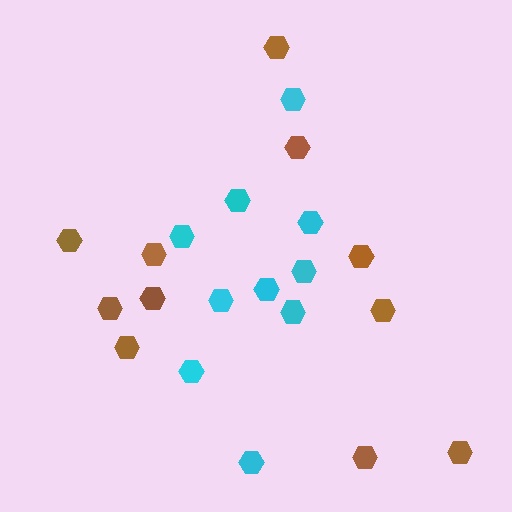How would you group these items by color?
There are 2 groups: one group of brown hexagons (11) and one group of cyan hexagons (10).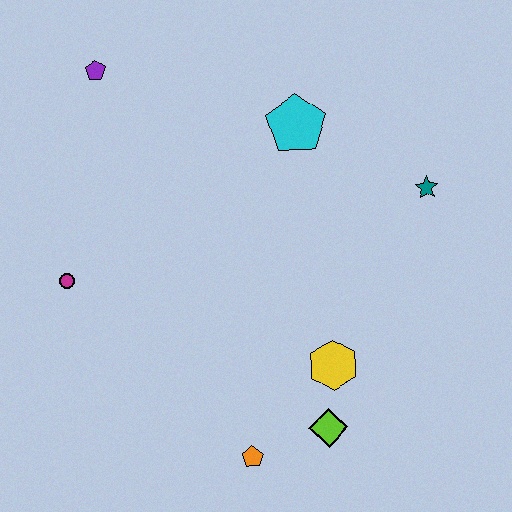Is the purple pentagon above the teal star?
Yes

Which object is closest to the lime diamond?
The yellow hexagon is closest to the lime diamond.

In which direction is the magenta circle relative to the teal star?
The magenta circle is to the left of the teal star.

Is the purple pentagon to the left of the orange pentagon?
Yes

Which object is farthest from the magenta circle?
The teal star is farthest from the magenta circle.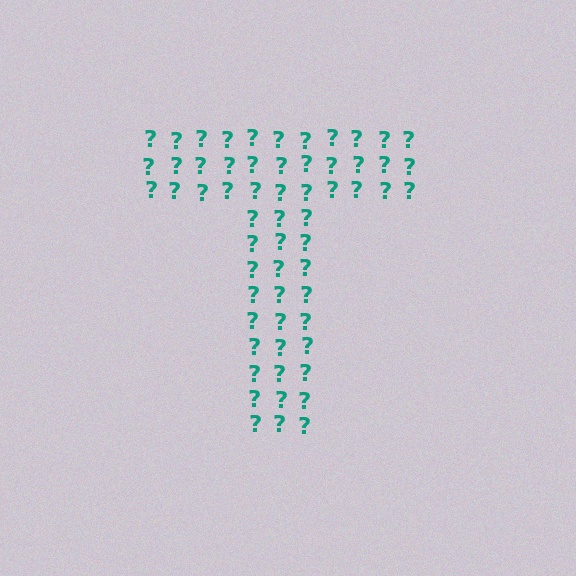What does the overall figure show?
The overall figure shows the letter T.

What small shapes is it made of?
It is made of small question marks.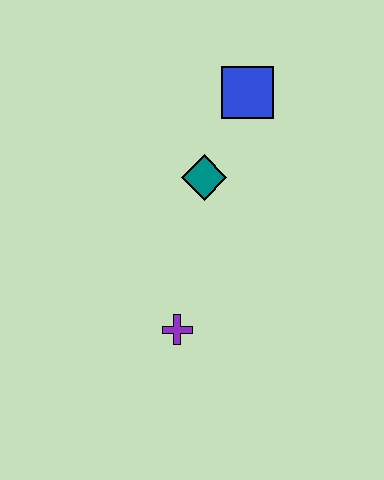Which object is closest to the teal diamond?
The blue square is closest to the teal diamond.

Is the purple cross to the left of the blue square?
Yes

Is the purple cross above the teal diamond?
No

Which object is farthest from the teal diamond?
The purple cross is farthest from the teal diamond.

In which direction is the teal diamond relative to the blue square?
The teal diamond is below the blue square.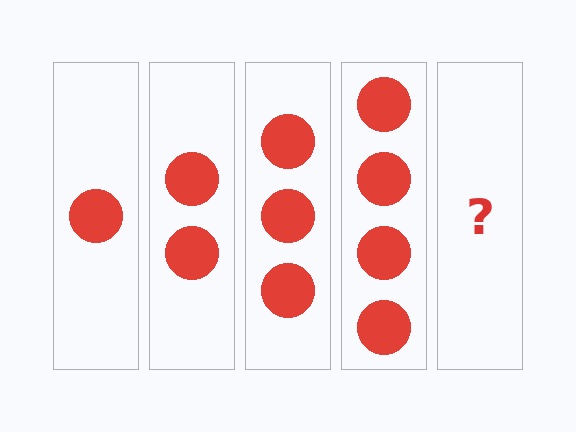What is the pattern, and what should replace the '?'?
The pattern is that each step adds one more circle. The '?' should be 5 circles.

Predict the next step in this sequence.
The next step is 5 circles.